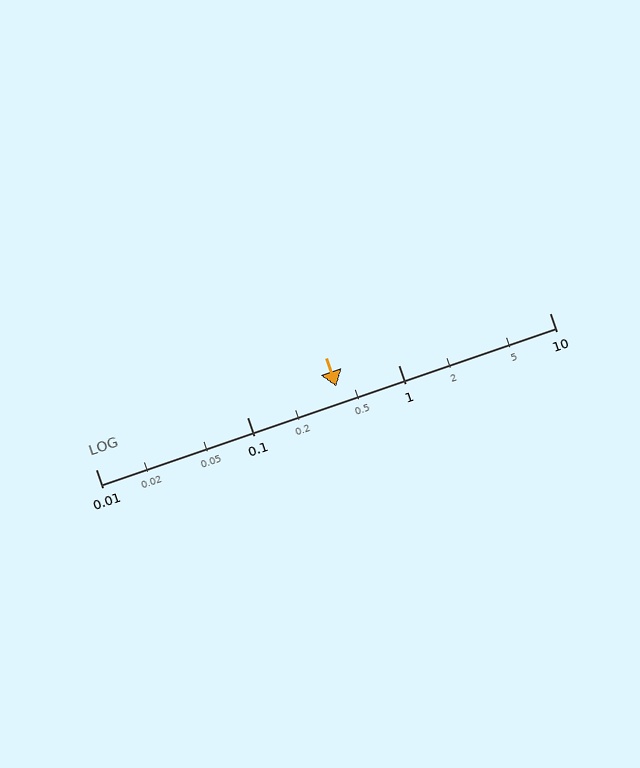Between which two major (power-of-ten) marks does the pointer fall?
The pointer is between 0.1 and 1.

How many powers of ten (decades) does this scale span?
The scale spans 3 decades, from 0.01 to 10.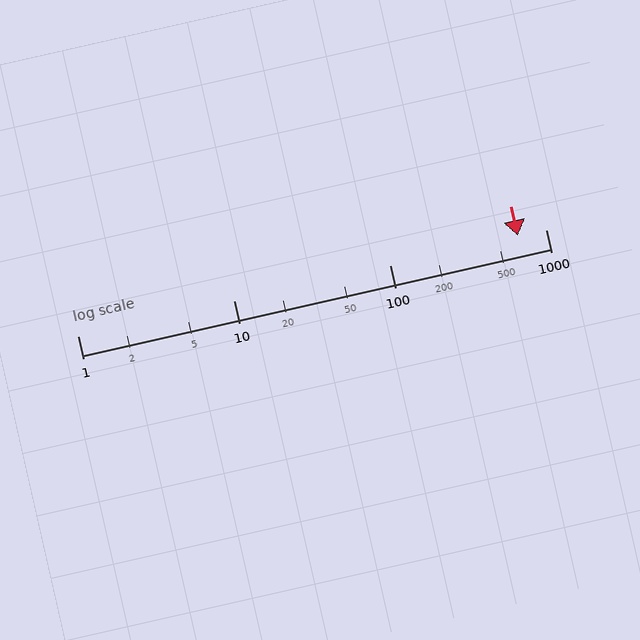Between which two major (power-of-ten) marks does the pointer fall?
The pointer is between 100 and 1000.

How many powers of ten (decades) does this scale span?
The scale spans 3 decades, from 1 to 1000.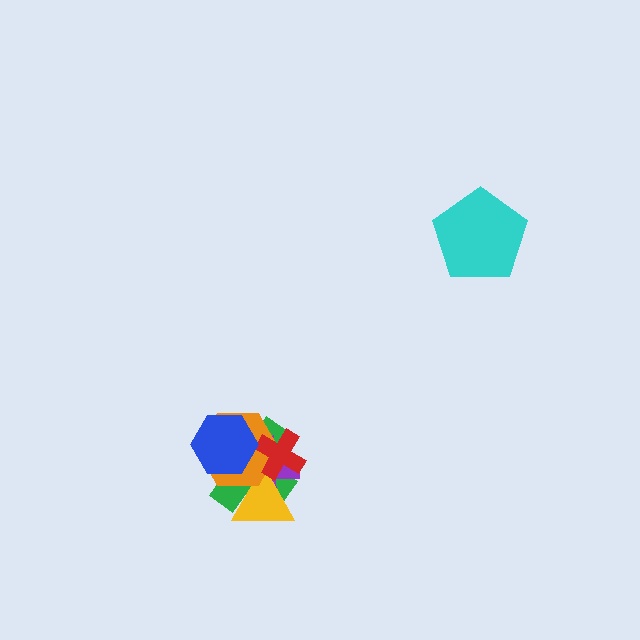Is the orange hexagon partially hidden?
Yes, it is partially covered by another shape.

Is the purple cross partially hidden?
Yes, it is partially covered by another shape.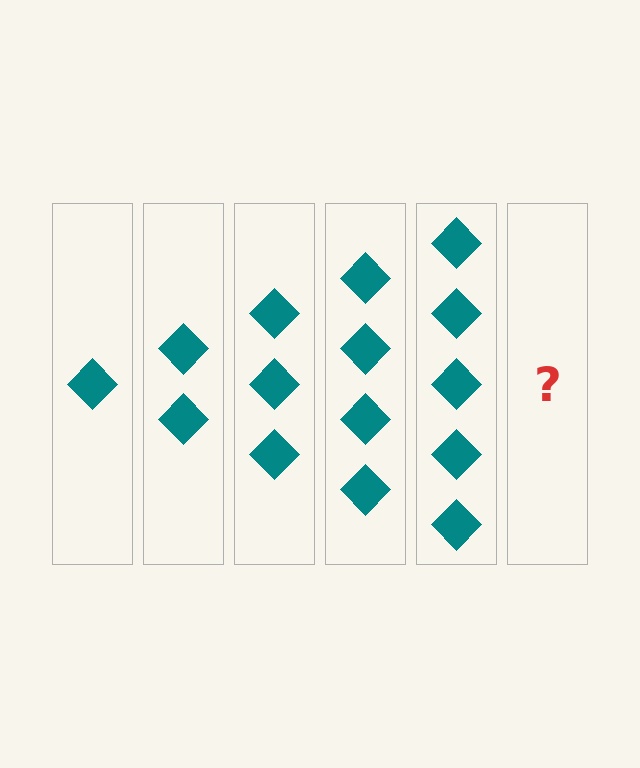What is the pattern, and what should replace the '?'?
The pattern is that each step adds one more diamond. The '?' should be 6 diamonds.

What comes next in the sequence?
The next element should be 6 diamonds.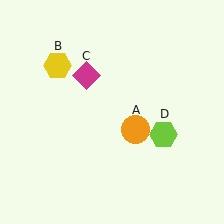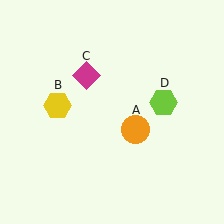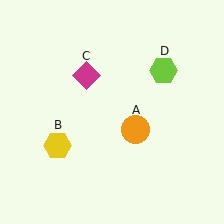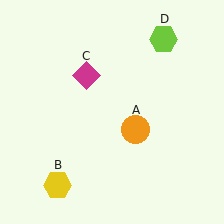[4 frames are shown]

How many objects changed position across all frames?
2 objects changed position: yellow hexagon (object B), lime hexagon (object D).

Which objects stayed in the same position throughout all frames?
Orange circle (object A) and magenta diamond (object C) remained stationary.